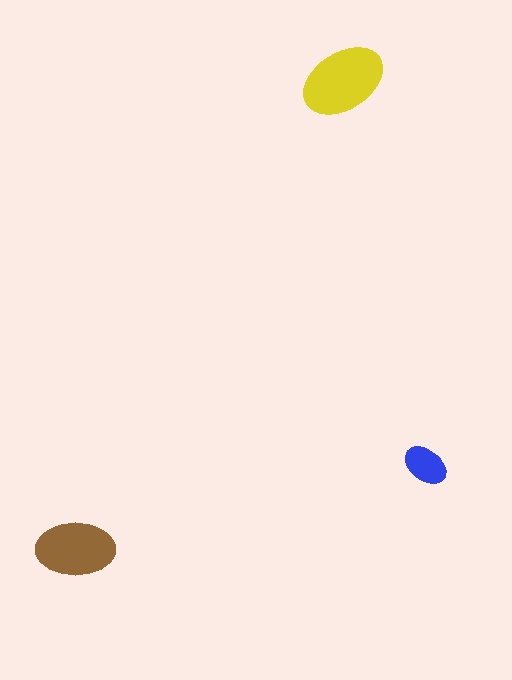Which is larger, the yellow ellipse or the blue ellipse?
The yellow one.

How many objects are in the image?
There are 3 objects in the image.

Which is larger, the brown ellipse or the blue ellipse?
The brown one.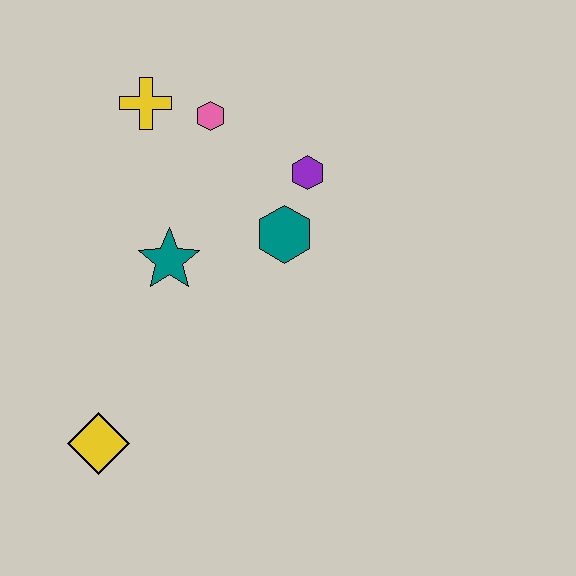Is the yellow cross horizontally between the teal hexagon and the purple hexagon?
No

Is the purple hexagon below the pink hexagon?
Yes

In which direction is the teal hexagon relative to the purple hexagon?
The teal hexagon is below the purple hexagon.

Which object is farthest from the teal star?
The yellow diamond is farthest from the teal star.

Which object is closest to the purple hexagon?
The teal hexagon is closest to the purple hexagon.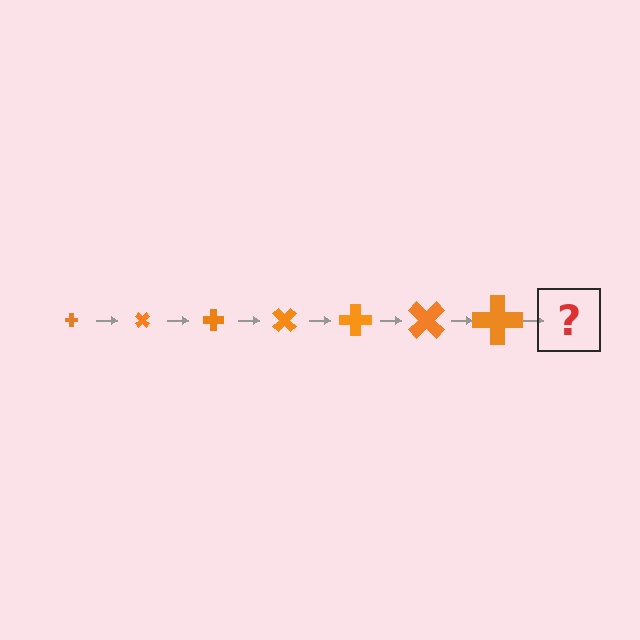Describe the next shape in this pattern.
It should be a cross, larger than the previous one and rotated 315 degrees from the start.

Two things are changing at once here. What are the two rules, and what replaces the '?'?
The two rules are that the cross grows larger each step and it rotates 45 degrees each step. The '?' should be a cross, larger than the previous one and rotated 315 degrees from the start.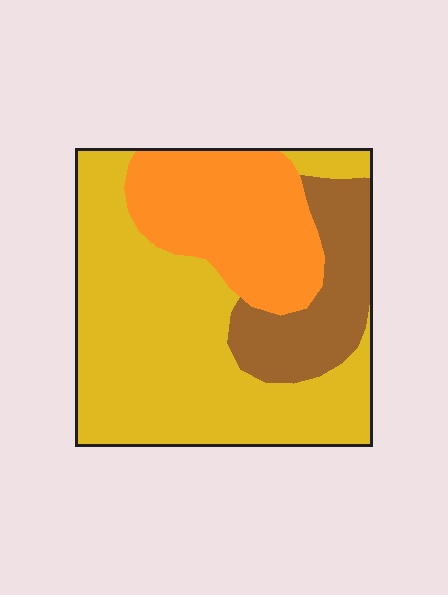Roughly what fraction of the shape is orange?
Orange covers roughly 25% of the shape.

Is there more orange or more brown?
Orange.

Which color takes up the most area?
Yellow, at roughly 55%.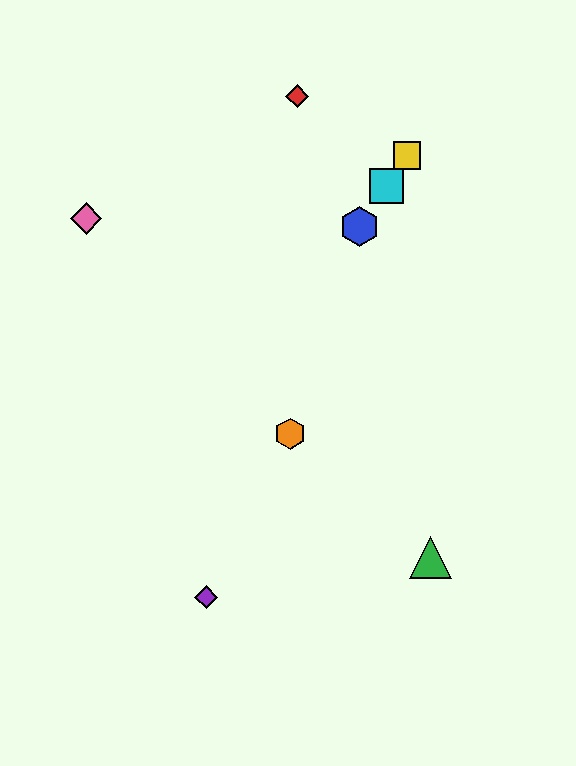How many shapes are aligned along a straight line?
3 shapes (the blue hexagon, the yellow square, the cyan square) are aligned along a straight line.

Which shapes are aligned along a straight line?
The blue hexagon, the yellow square, the cyan square are aligned along a straight line.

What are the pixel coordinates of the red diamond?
The red diamond is at (297, 96).